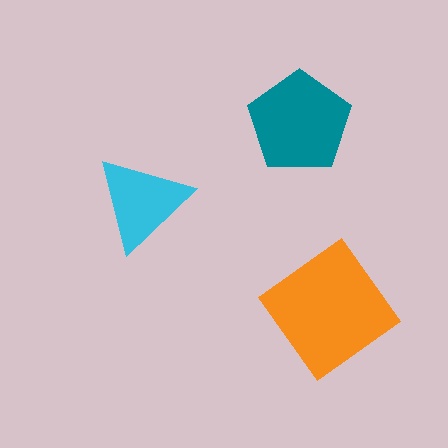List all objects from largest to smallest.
The orange diamond, the teal pentagon, the cyan triangle.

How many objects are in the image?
There are 3 objects in the image.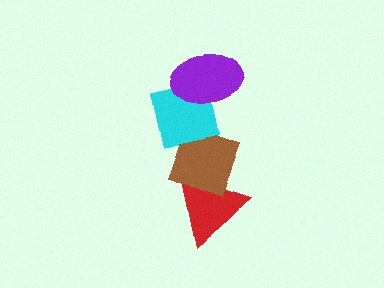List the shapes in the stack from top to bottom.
From top to bottom: the purple ellipse, the cyan square, the brown diamond, the red triangle.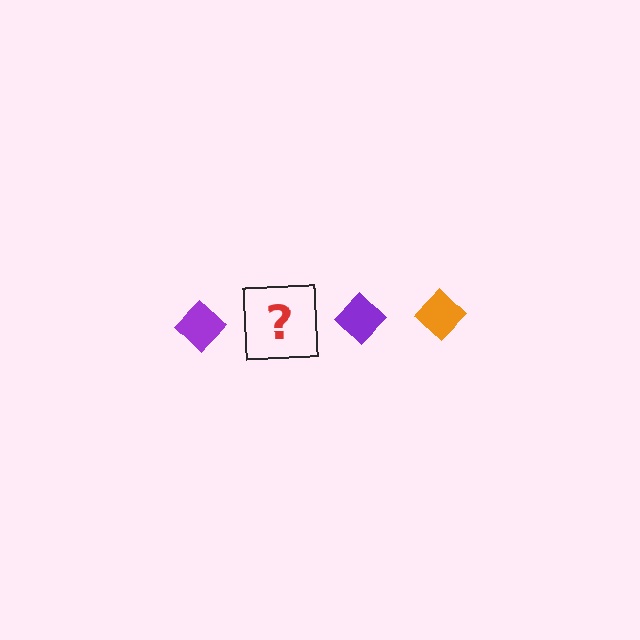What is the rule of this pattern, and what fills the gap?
The rule is that the pattern cycles through purple, orange diamonds. The gap should be filled with an orange diamond.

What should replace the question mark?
The question mark should be replaced with an orange diamond.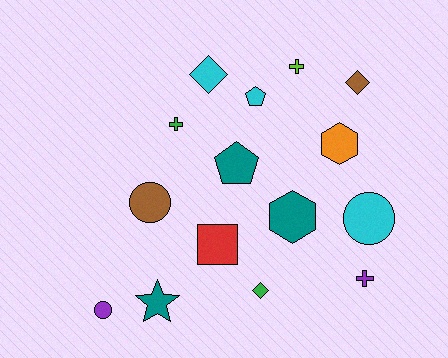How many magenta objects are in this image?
There are no magenta objects.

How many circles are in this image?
There are 3 circles.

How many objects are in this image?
There are 15 objects.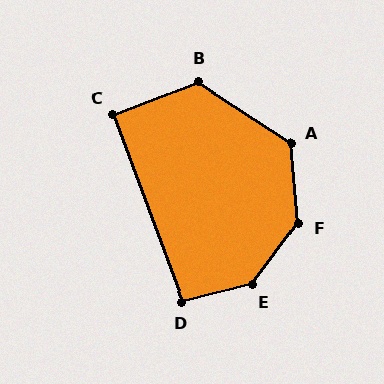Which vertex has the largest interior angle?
E, at approximately 140 degrees.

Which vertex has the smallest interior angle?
C, at approximately 91 degrees.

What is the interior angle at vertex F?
Approximately 138 degrees (obtuse).